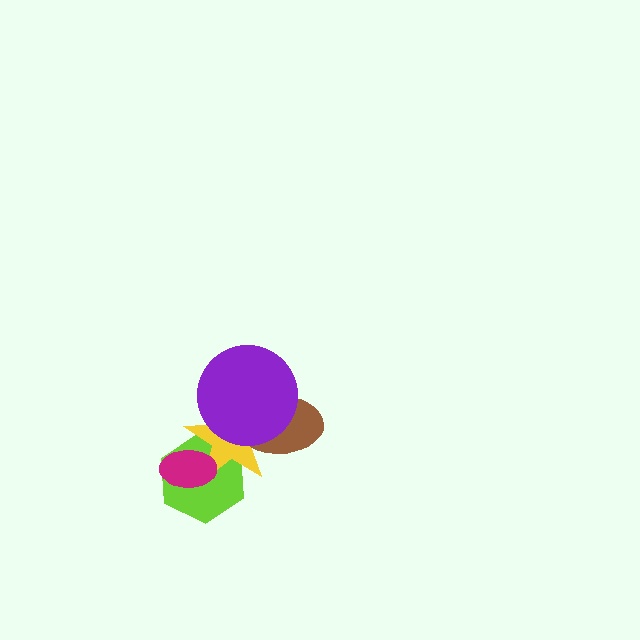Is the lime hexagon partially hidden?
Yes, it is partially covered by another shape.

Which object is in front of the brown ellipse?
The purple circle is in front of the brown ellipse.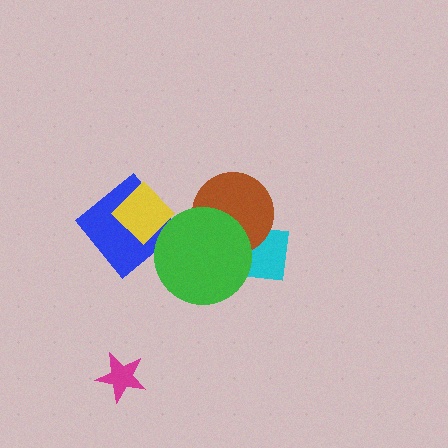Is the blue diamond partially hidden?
Yes, it is partially covered by another shape.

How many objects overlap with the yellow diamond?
1 object overlaps with the yellow diamond.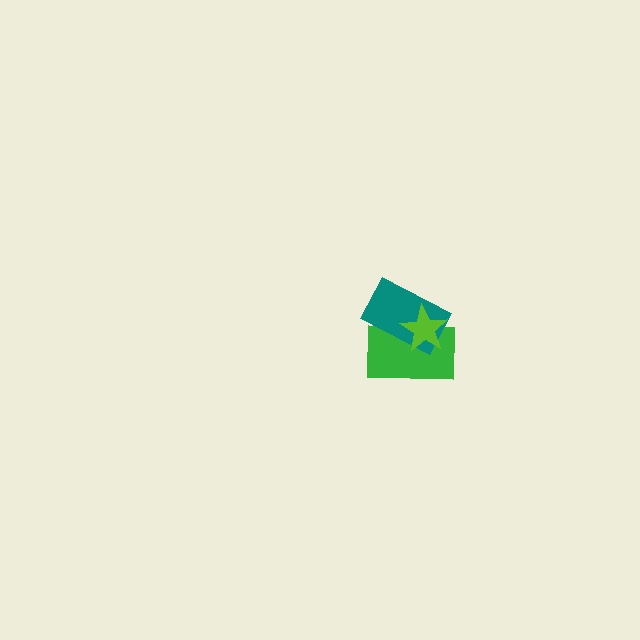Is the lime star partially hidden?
No, no other shape covers it.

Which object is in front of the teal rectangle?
The lime star is in front of the teal rectangle.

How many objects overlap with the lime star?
2 objects overlap with the lime star.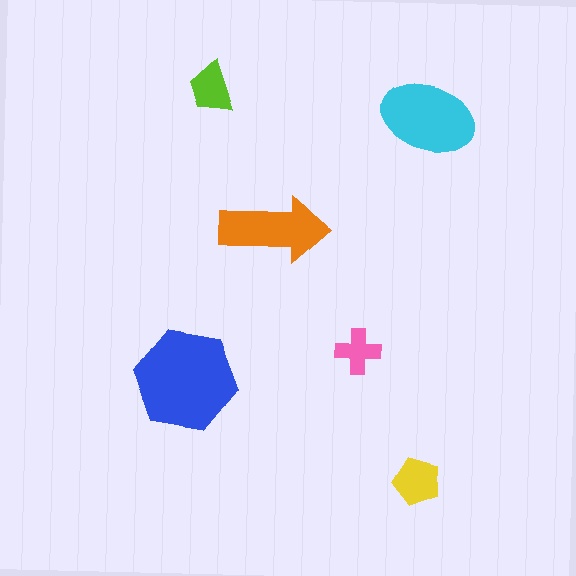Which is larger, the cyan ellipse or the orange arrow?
The cyan ellipse.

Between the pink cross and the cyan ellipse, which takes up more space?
The cyan ellipse.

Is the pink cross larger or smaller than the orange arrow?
Smaller.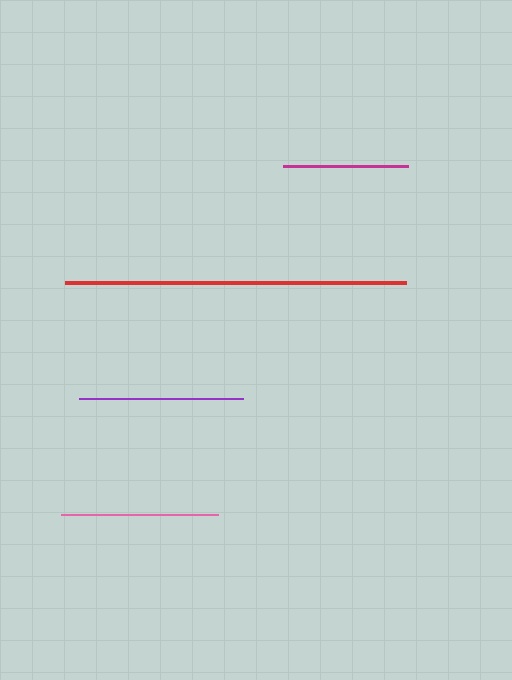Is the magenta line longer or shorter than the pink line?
The pink line is longer than the magenta line.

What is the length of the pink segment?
The pink segment is approximately 157 pixels long.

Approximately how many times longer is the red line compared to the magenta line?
The red line is approximately 2.7 times the length of the magenta line.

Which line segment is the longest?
The red line is the longest at approximately 341 pixels.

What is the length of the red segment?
The red segment is approximately 341 pixels long.